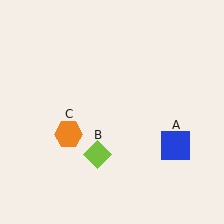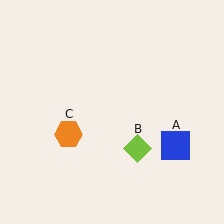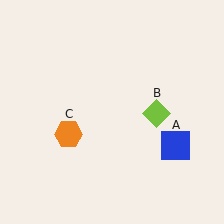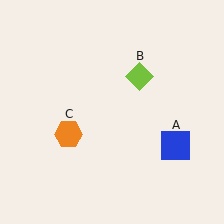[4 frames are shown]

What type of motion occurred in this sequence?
The lime diamond (object B) rotated counterclockwise around the center of the scene.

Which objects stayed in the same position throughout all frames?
Blue square (object A) and orange hexagon (object C) remained stationary.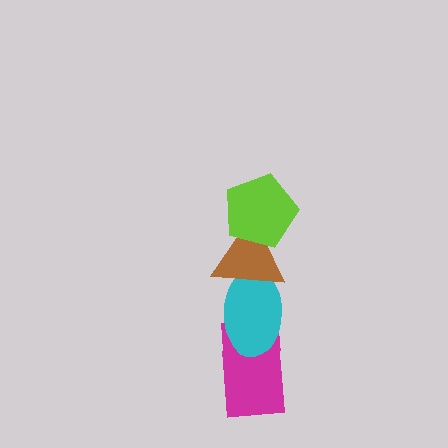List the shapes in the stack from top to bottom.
From top to bottom: the lime pentagon, the brown triangle, the cyan ellipse, the magenta rectangle.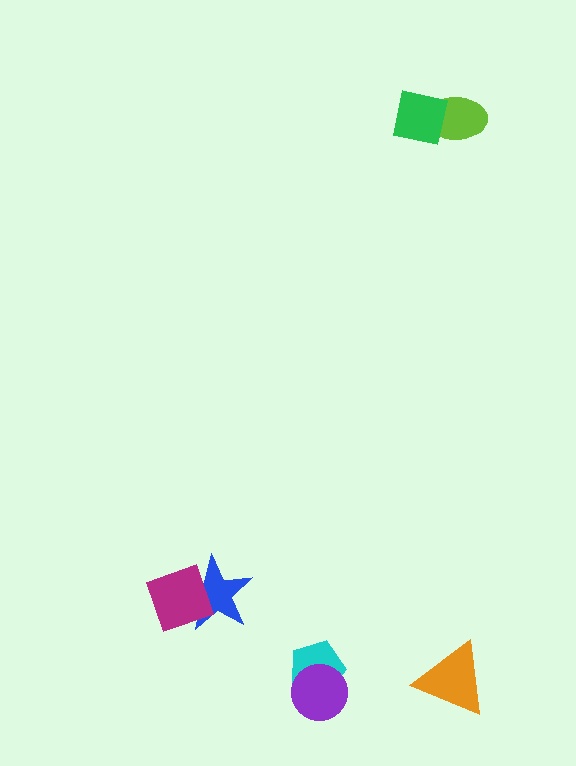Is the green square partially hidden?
No, no other shape covers it.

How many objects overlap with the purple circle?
1 object overlaps with the purple circle.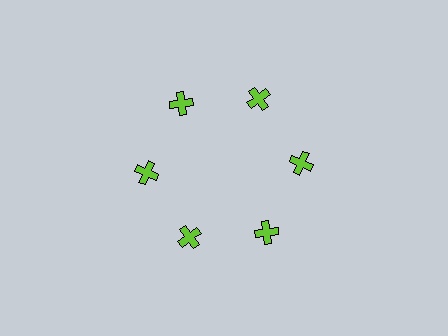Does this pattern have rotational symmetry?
Yes, this pattern has 6-fold rotational symmetry. It looks the same after rotating 60 degrees around the center.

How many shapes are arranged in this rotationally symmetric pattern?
There are 6 shapes, arranged in 6 groups of 1.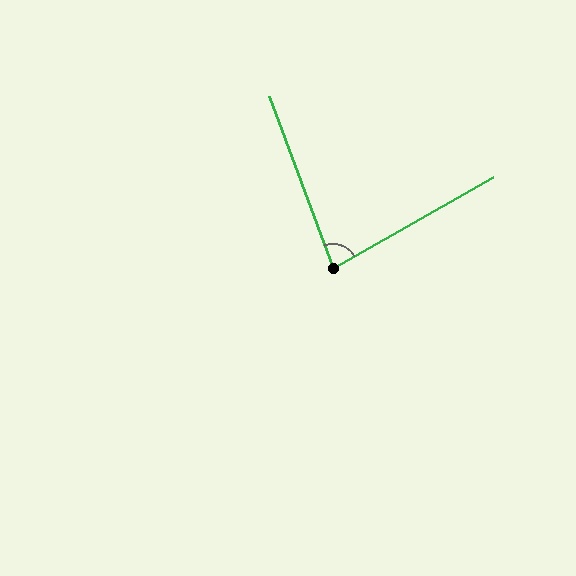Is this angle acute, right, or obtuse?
It is acute.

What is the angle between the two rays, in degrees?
Approximately 81 degrees.